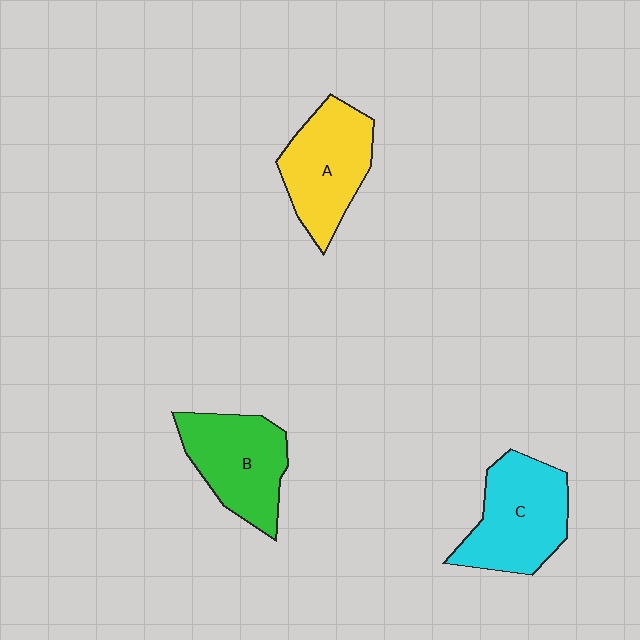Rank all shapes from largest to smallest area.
From largest to smallest: C (cyan), A (yellow), B (green).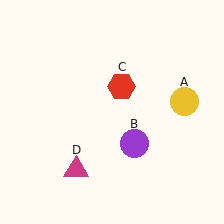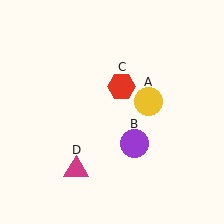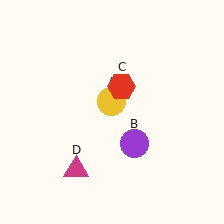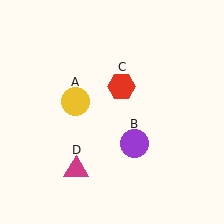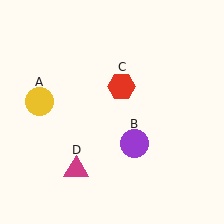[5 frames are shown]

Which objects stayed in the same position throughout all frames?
Purple circle (object B) and red hexagon (object C) and magenta triangle (object D) remained stationary.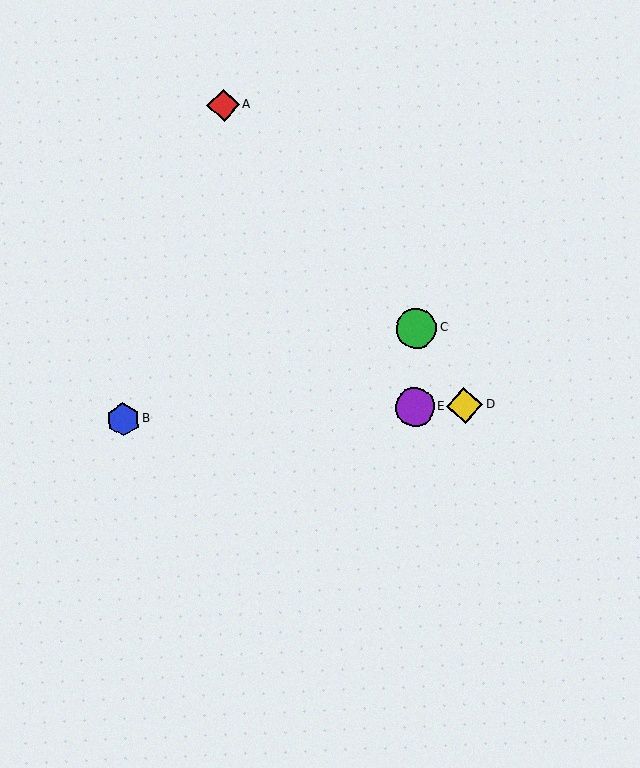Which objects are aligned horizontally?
Objects B, D, E are aligned horizontally.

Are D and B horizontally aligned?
Yes, both are at y≈405.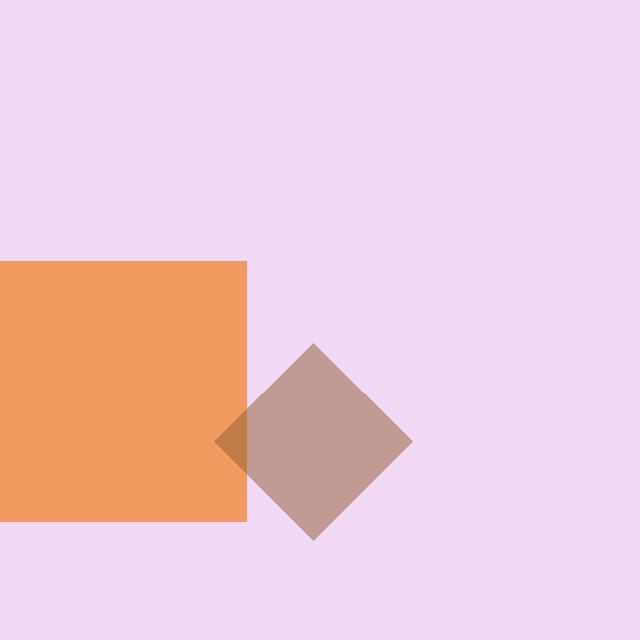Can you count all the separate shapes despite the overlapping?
Yes, there are 2 separate shapes.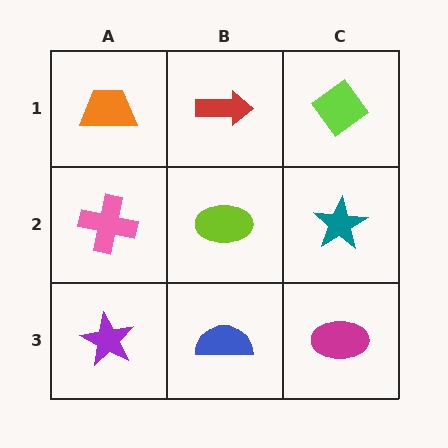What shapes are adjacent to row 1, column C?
A teal star (row 2, column C), a red arrow (row 1, column B).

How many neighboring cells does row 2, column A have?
3.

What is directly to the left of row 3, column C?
A blue semicircle.